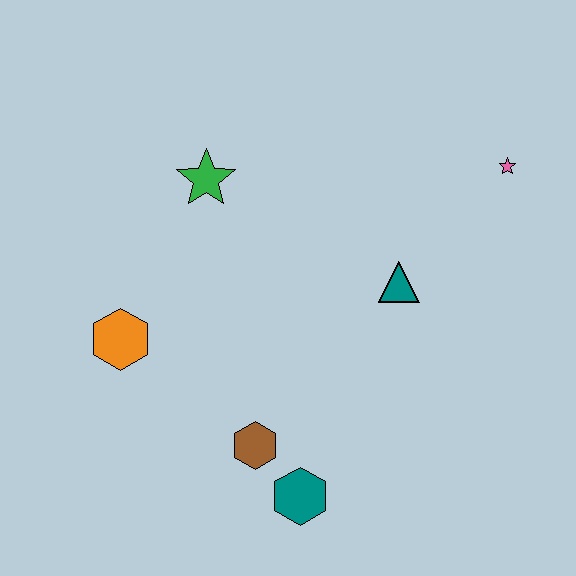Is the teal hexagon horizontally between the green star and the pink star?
Yes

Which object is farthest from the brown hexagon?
The pink star is farthest from the brown hexagon.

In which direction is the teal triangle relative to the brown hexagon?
The teal triangle is above the brown hexagon.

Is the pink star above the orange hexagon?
Yes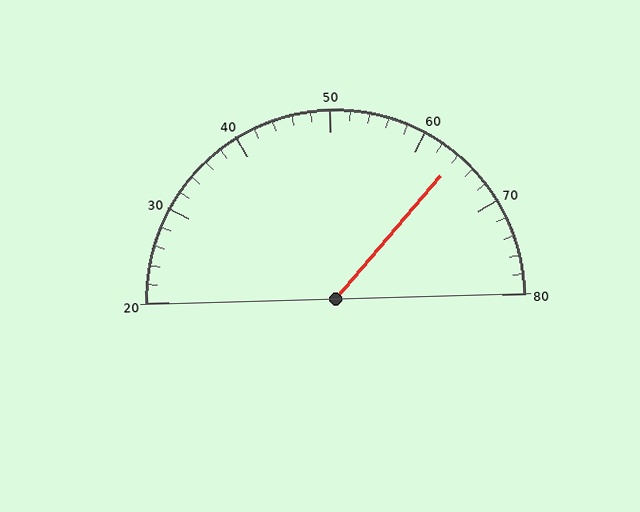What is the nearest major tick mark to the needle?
The nearest major tick mark is 60.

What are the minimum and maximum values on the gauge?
The gauge ranges from 20 to 80.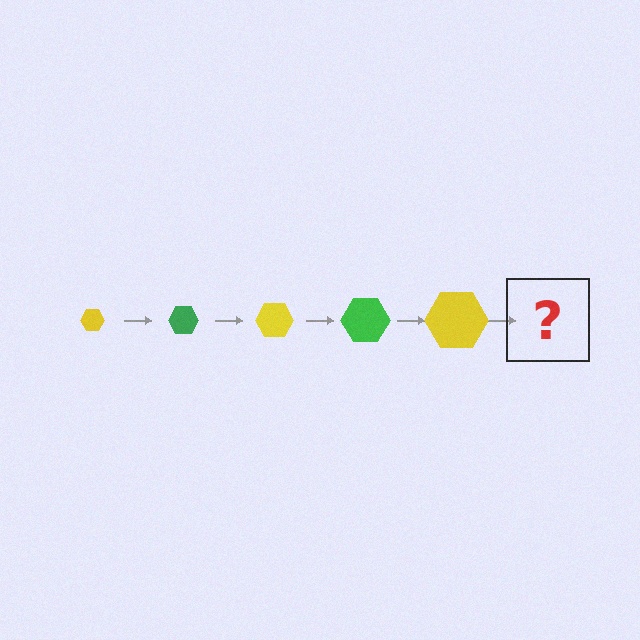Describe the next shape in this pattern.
It should be a green hexagon, larger than the previous one.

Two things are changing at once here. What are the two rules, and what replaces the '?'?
The two rules are that the hexagon grows larger each step and the color cycles through yellow and green. The '?' should be a green hexagon, larger than the previous one.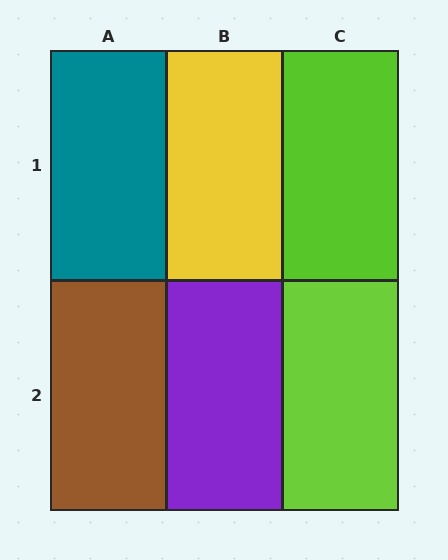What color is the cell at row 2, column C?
Lime.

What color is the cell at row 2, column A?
Brown.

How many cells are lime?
2 cells are lime.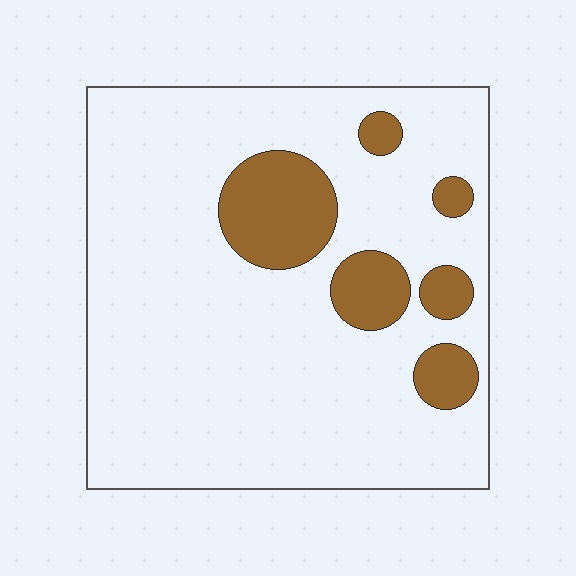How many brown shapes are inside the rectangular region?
6.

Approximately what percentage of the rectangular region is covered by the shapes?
Approximately 15%.